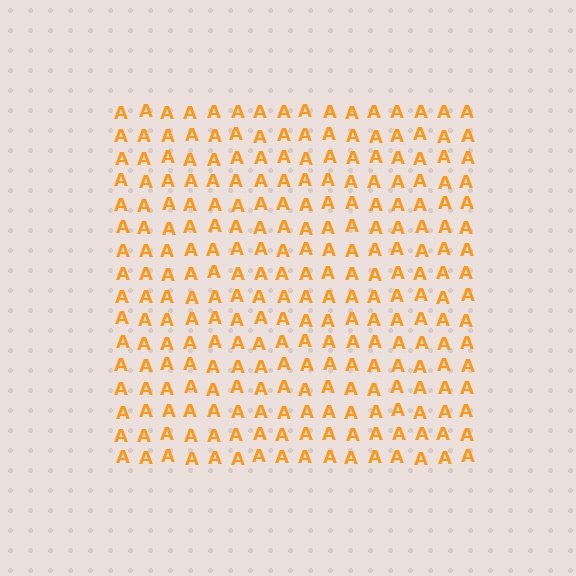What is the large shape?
The large shape is a square.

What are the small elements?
The small elements are letter A's.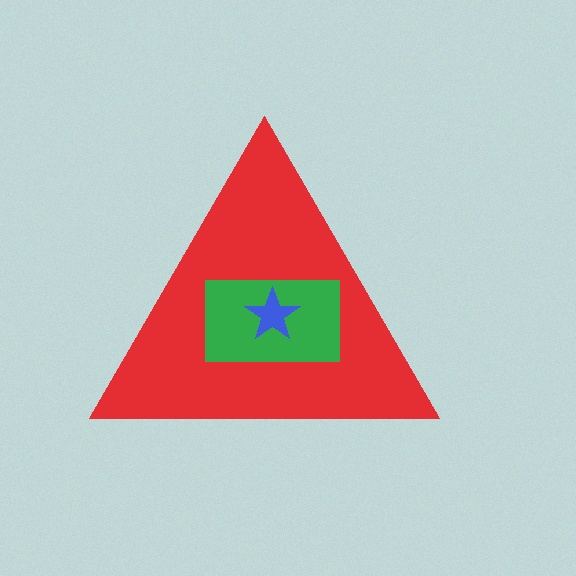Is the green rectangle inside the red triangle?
Yes.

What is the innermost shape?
The blue star.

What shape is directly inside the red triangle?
The green rectangle.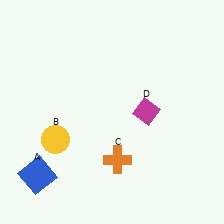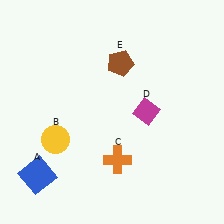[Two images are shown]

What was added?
A brown pentagon (E) was added in Image 2.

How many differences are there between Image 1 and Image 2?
There is 1 difference between the two images.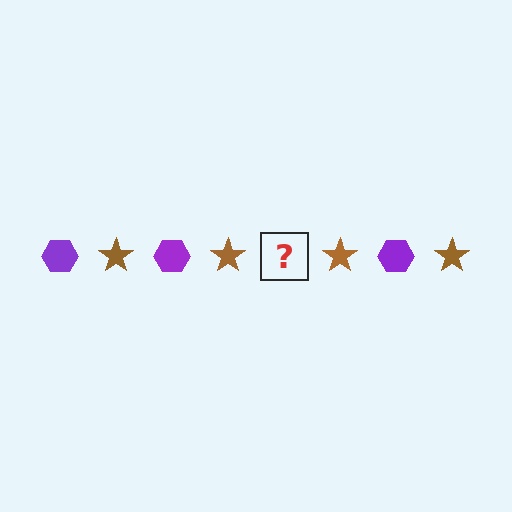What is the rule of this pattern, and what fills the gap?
The rule is that the pattern alternates between purple hexagon and brown star. The gap should be filled with a purple hexagon.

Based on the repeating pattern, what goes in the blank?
The blank should be a purple hexagon.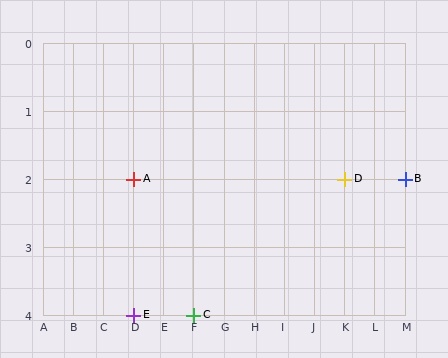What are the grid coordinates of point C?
Point C is at grid coordinates (F, 4).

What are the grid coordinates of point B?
Point B is at grid coordinates (M, 2).